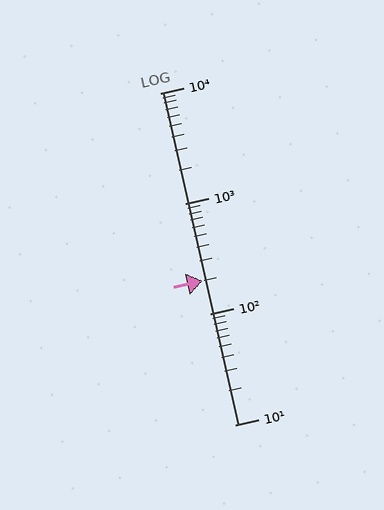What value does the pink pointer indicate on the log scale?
The pointer indicates approximately 200.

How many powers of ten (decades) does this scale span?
The scale spans 3 decades, from 10 to 10000.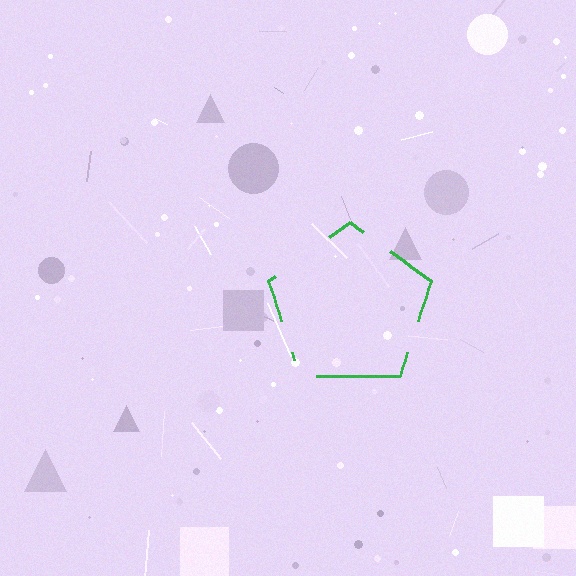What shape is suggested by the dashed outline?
The dashed outline suggests a pentagon.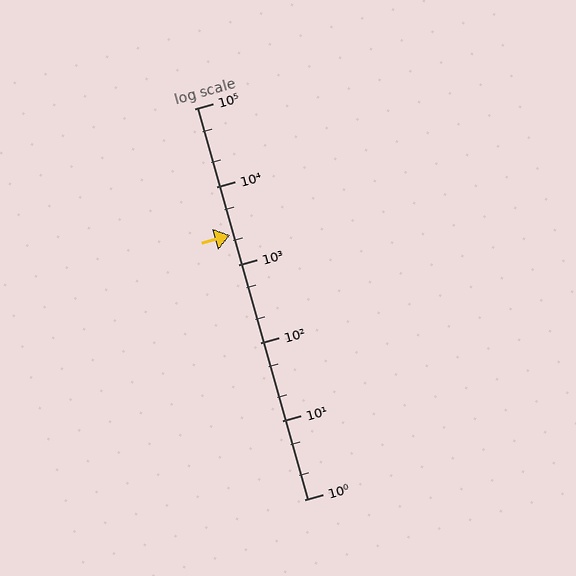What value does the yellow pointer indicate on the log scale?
The pointer indicates approximately 2400.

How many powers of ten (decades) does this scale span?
The scale spans 5 decades, from 1 to 100000.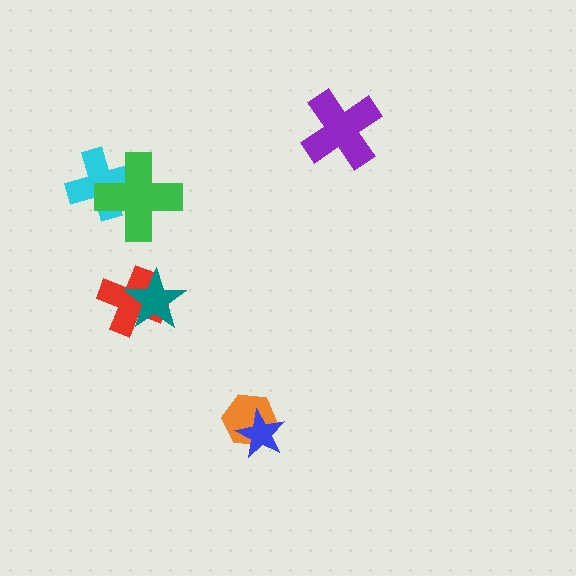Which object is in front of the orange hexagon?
The blue star is in front of the orange hexagon.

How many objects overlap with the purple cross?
0 objects overlap with the purple cross.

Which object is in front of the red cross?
The teal star is in front of the red cross.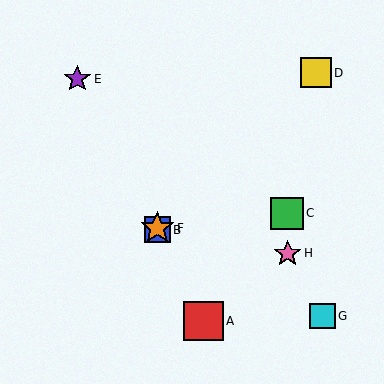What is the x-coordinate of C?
Object C is at x≈287.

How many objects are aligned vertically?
2 objects (B, F) are aligned vertically.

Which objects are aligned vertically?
Objects B, F are aligned vertically.